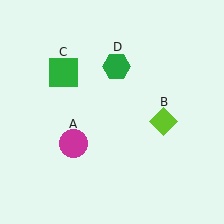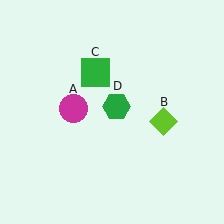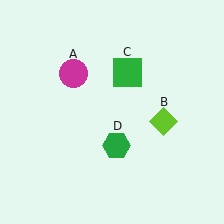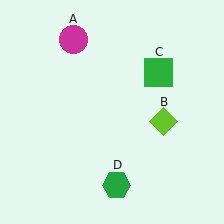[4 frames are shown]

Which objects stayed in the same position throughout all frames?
Lime diamond (object B) remained stationary.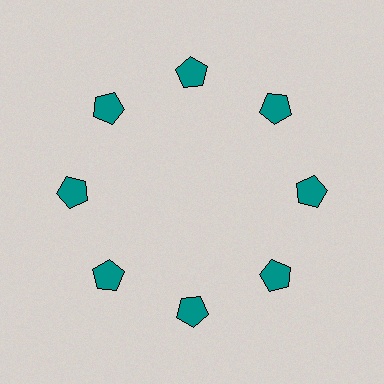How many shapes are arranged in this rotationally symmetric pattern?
There are 8 shapes, arranged in 8 groups of 1.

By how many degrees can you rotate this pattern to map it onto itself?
The pattern maps onto itself every 45 degrees of rotation.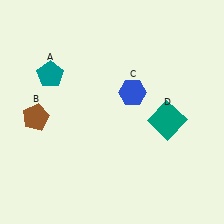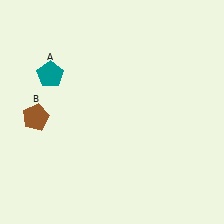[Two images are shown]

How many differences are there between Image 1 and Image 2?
There are 2 differences between the two images.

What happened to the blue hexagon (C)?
The blue hexagon (C) was removed in Image 2. It was in the top-right area of Image 1.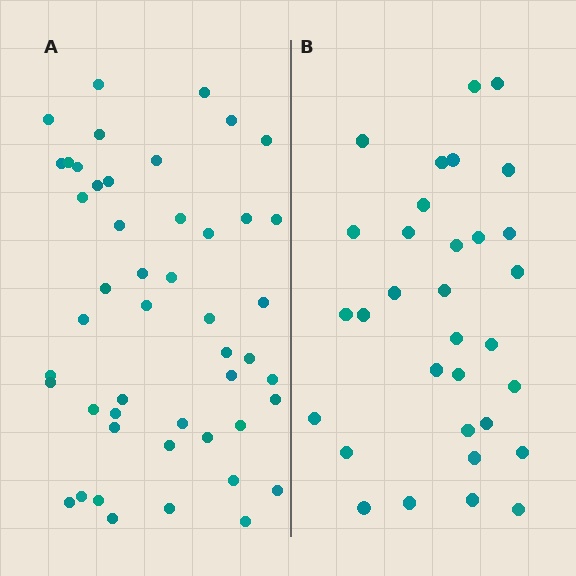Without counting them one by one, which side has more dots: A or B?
Region A (the left region) has more dots.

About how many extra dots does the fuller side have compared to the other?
Region A has approximately 15 more dots than region B.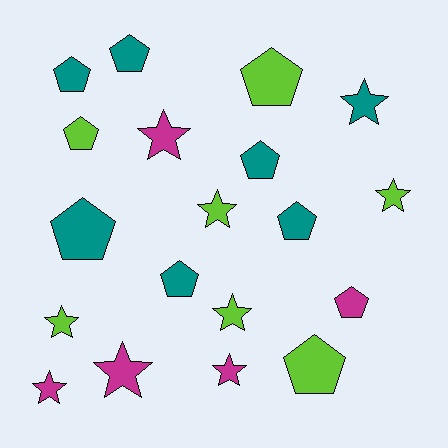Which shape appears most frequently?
Pentagon, with 10 objects.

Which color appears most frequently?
Teal, with 7 objects.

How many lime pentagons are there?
There are 3 lime pentagons.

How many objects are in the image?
There are 19 objects.